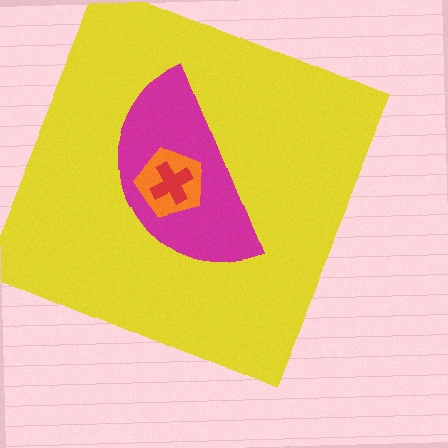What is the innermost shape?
The red cross.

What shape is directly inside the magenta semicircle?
The orange pentagon.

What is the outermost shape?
The yellow square.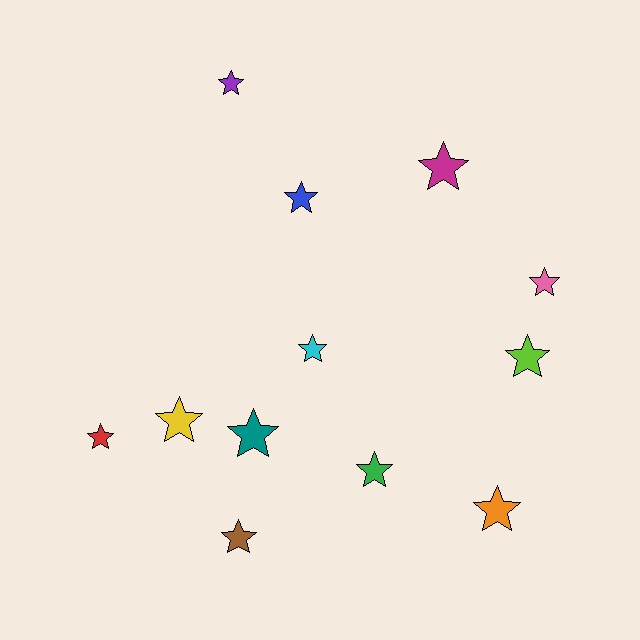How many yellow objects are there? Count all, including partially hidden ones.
There is 1 yellow object.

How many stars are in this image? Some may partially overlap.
There are 12 stars.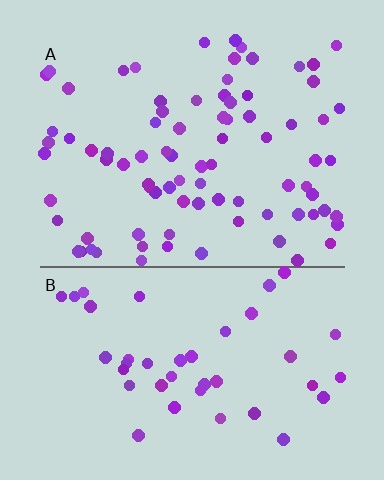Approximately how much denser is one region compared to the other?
Approximately 2.0× — region A over region B.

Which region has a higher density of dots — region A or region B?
A (the top).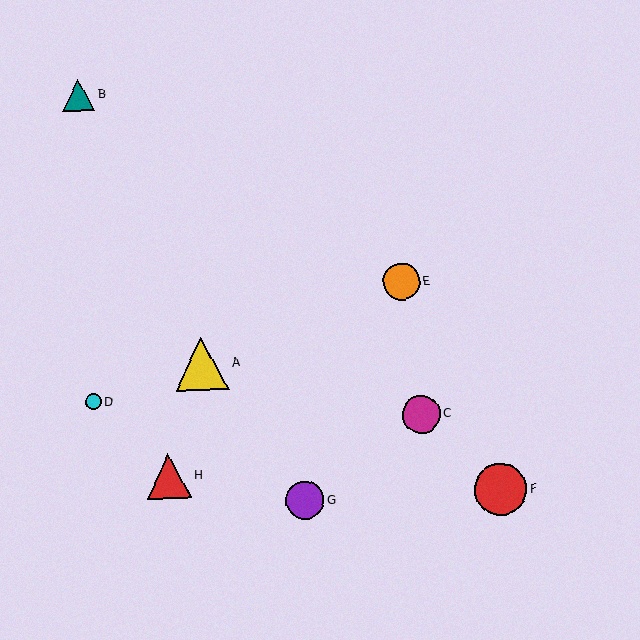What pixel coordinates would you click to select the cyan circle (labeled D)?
Click at (93, 402) to select the cyan circle D.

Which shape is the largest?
The yellow triangle (labeled A) is the largest.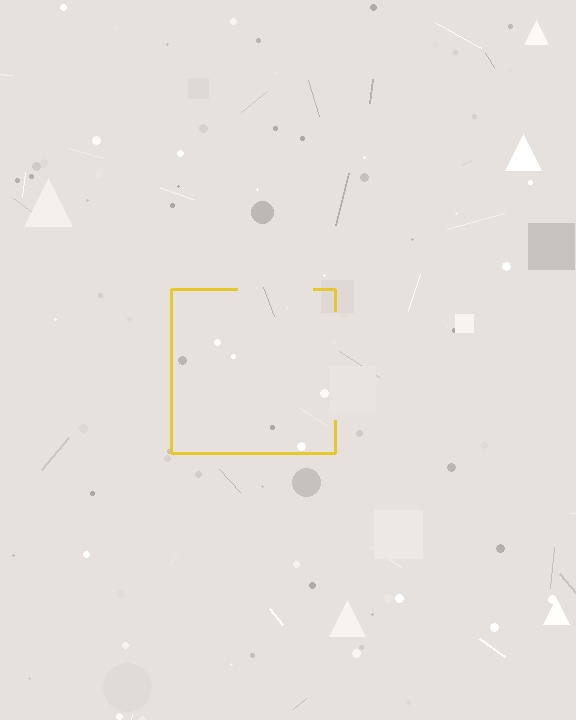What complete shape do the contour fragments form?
The contour fragments form a square.